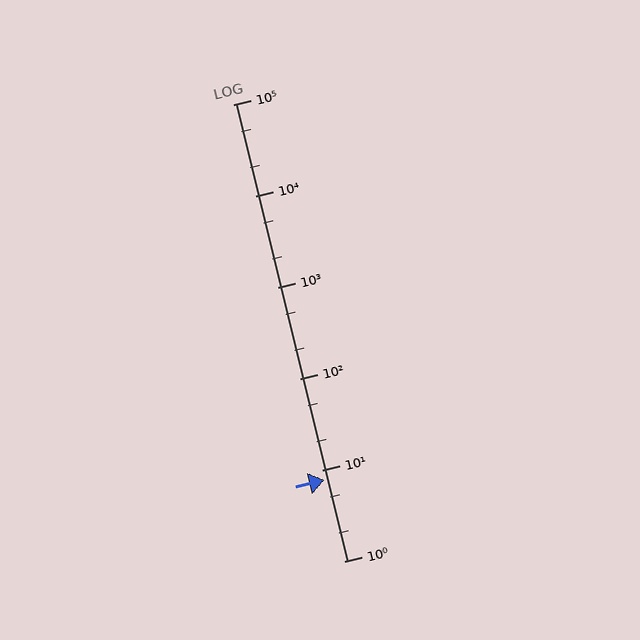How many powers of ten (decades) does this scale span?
The scale spans 5 decades, from 1 to 100000.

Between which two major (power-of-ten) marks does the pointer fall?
The pointer is between 1 and 10.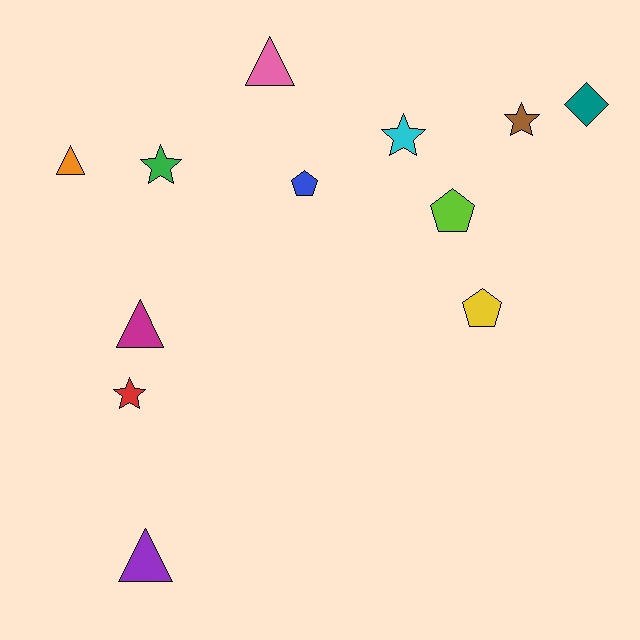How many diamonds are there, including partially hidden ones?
There is 1 diamond.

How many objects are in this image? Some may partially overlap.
There are 12 objects.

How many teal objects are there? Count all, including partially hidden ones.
There is 1 teal object.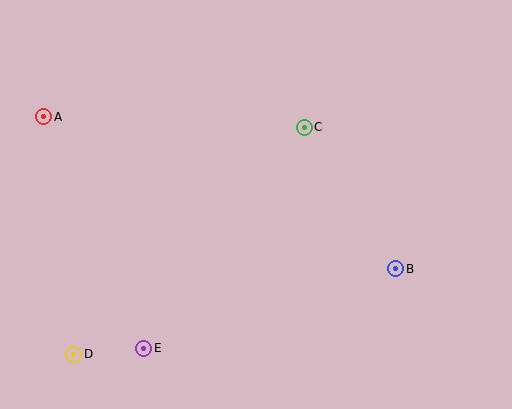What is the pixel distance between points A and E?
The distance between A and E is 252 pixels.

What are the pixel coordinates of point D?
Point D is at (74, 355).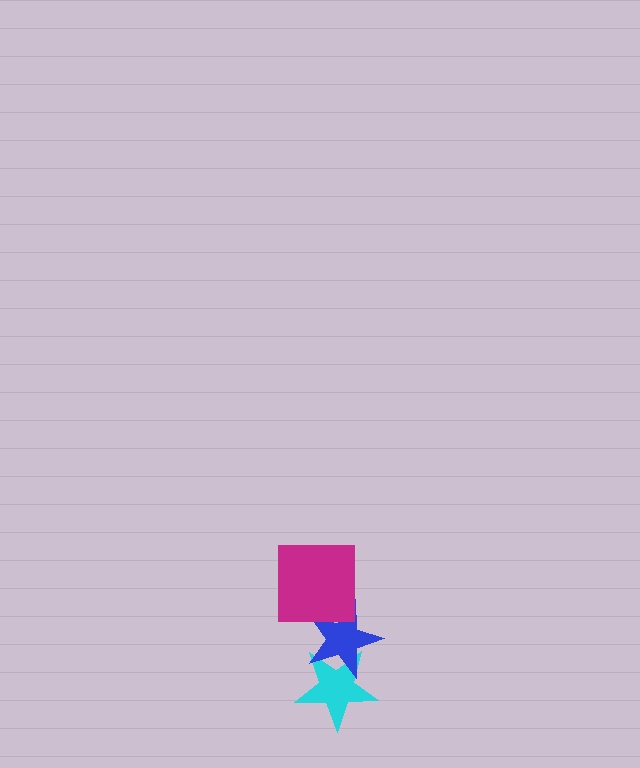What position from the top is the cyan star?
The cyan star is 3rd from the top.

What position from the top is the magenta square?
The magenta square is 1st from the top.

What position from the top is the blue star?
The blue star is 2nd from the top.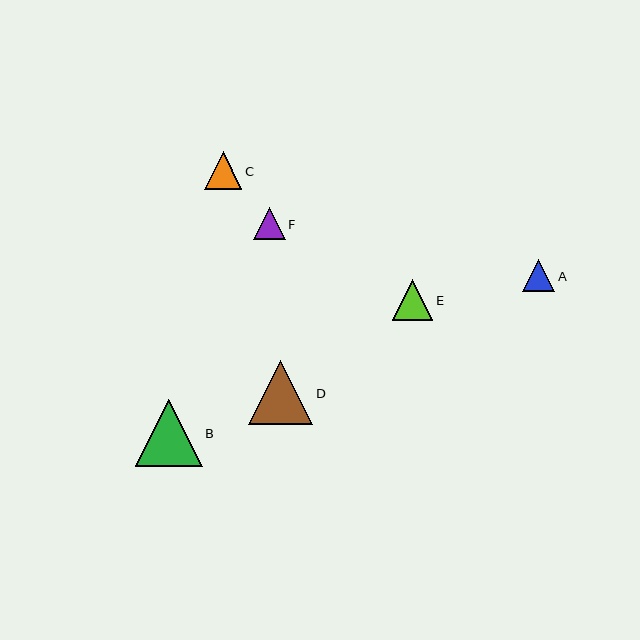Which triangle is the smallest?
Triangle F is the smallest with a size of approximately 32 pixels.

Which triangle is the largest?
Triangle B is the largest with a size of approximately 67 pixels.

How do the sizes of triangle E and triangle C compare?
Triangle E and triangle C are approximately the same size.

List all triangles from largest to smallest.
From largest to smallest: B, D, E, C, A, F.